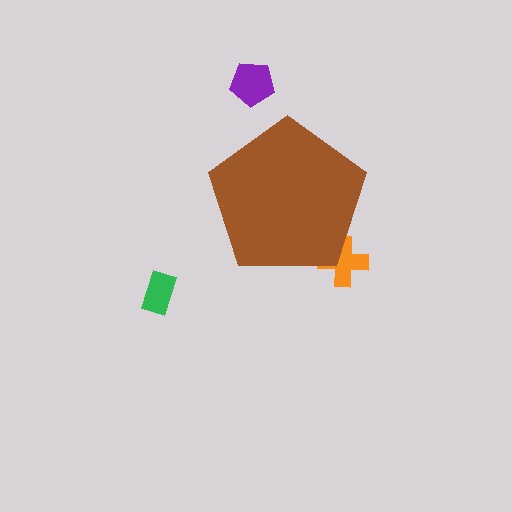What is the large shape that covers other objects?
A brown pentagon.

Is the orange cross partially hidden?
Yes, the orange cross is partially hidden behind the brown pentagon.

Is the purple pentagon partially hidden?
No, the purple pentagon is fully visible.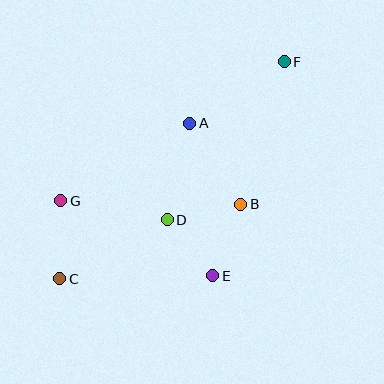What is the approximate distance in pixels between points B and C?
The distance between B and C is approximately 196 pixels.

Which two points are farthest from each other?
Points C and F are farthest from each other.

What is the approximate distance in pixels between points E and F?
The distance between E and F is approximately 225 pixels.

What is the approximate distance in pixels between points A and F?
The distance between A and F is approximately 113 pixels.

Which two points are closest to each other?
Points D and E are closest to each other.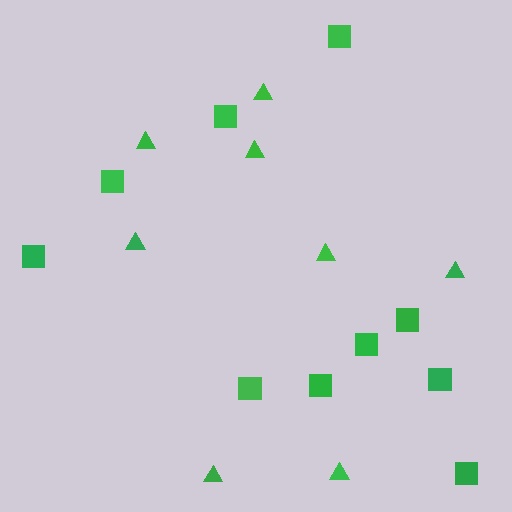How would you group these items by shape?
There are 2 groups: one group of triangles (8) and one group of squares (10).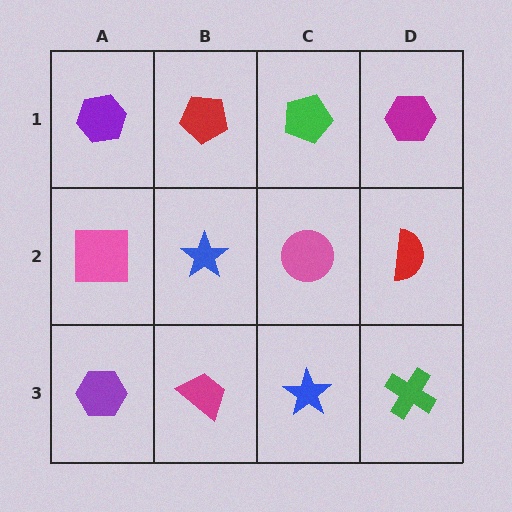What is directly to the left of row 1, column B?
A purple hexagon.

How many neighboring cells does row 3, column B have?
3.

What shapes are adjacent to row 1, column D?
A red semicircle (row 2, column D), a green pentagon (row 1, column C).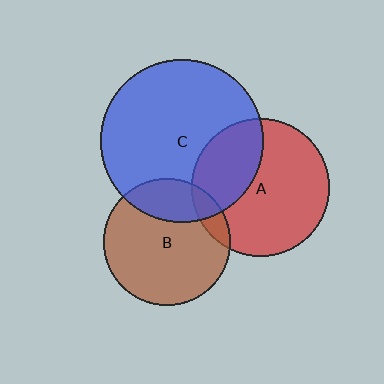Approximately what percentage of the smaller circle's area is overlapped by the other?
Approximately 10%.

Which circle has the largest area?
Circle C (blue).